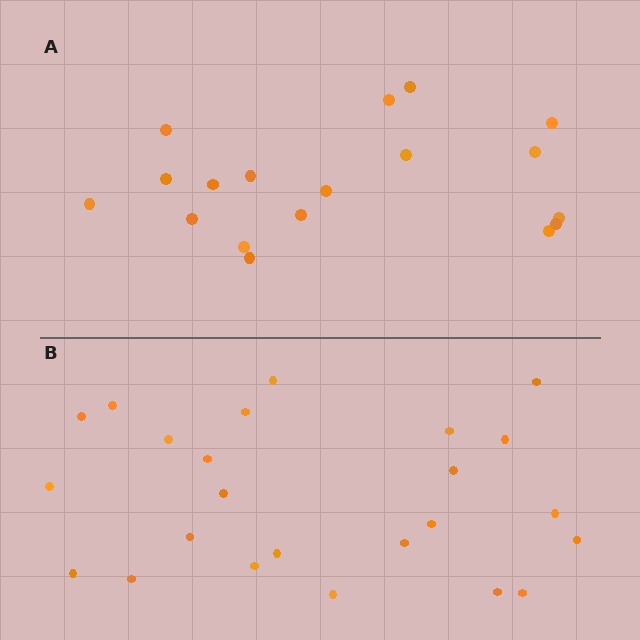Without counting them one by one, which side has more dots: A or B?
Region B (the bottom region) has more dots.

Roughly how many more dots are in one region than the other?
Region B has about 6 more dots than region A.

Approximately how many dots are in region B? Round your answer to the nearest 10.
About 20 dots. (The exact count is 24, which rounds to 20.)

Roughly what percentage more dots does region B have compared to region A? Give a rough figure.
About 35% more.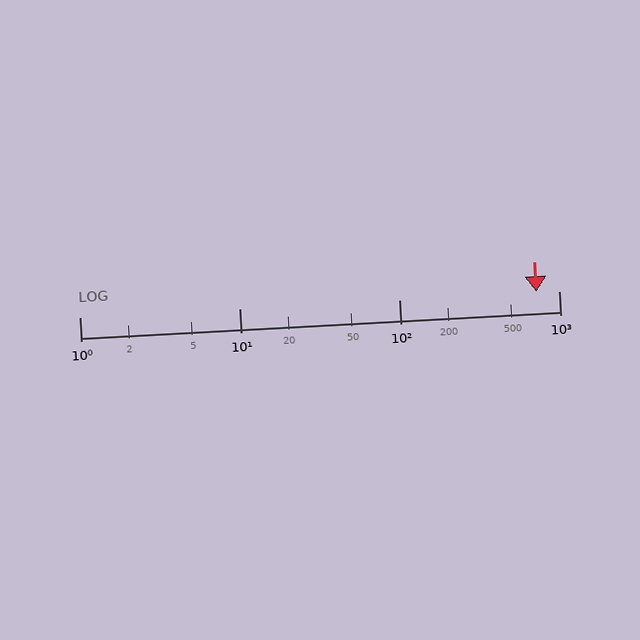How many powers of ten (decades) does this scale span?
The scale spans 3 decades, from 1 to 1000.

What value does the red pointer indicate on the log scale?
The pointer indicates approximately 720.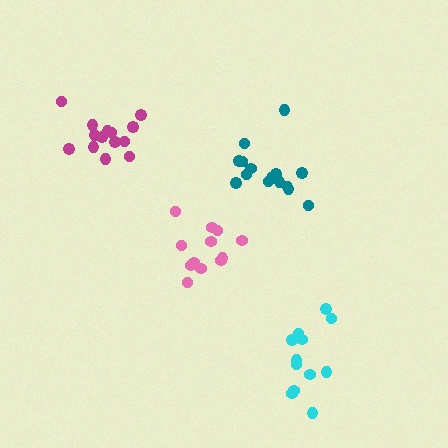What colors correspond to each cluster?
The clusters are colored: teal, pink, magenta, cyan.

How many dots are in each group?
Group 1: 15 dots, Group 2: 12 dots, Group 3: 14 dots, Group 4: 12 dots (53 total).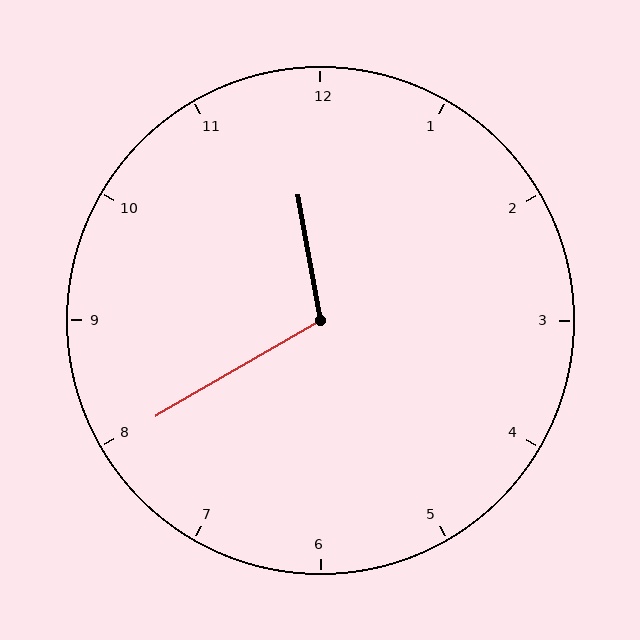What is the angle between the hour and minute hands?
Approximately 110 degrees.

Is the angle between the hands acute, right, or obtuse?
It is obtuse.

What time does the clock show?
11:40.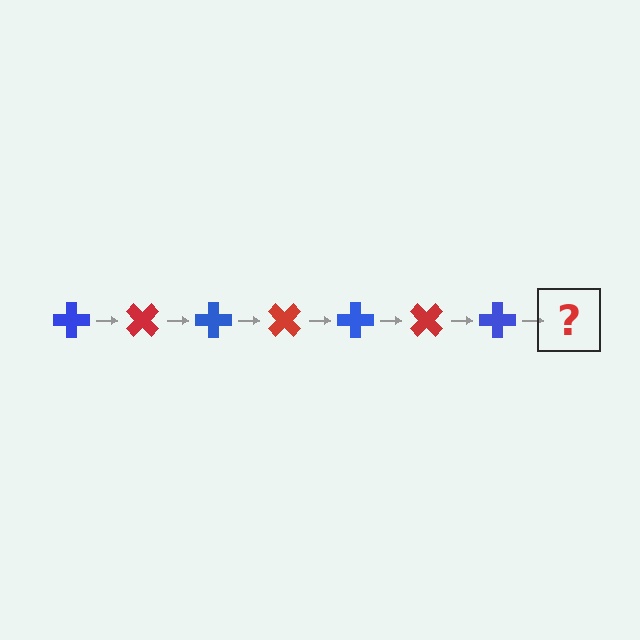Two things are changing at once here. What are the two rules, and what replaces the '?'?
The two rules are that it rotates 45 degrees each step and the color cycles through blue and red. The '?' should be a red cross, rotated 315 degrees from the start.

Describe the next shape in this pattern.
It should be a red cross, rotated 315 degrees from the start.